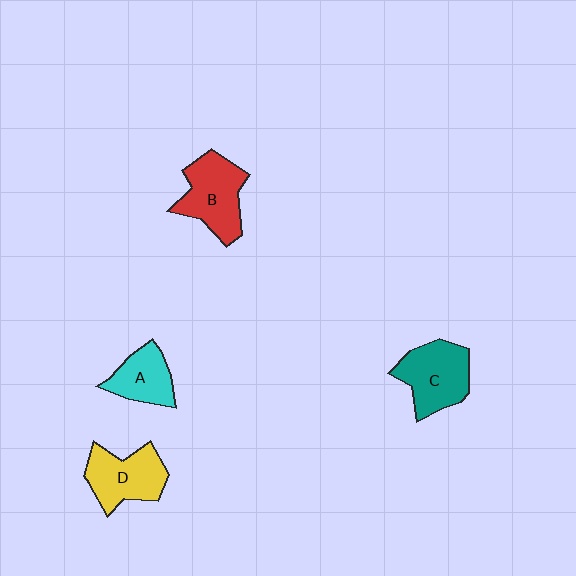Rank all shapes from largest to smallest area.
From largest to smallest: B (red), C (teal), D (yellow), A (cyan).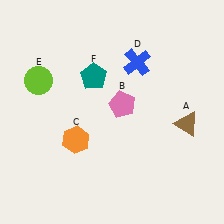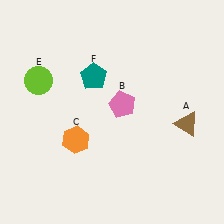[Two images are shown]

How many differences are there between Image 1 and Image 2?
There is 1 difference between the two images.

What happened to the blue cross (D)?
The blue cross (D) was removed in Image 2. It was in the top-right area of Image 1.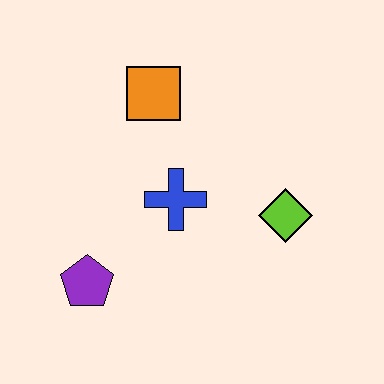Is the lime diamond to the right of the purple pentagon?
Yes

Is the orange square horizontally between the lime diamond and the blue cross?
No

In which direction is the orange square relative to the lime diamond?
The orange square is to the left of the lime diamond.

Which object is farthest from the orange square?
The purple pentagon is farthest from the orange square.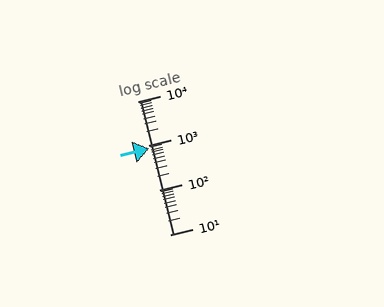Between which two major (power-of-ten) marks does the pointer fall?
The pointer is between 100 and 1000.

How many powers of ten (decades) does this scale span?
The scale spans 3 decades, from 10 to 10000.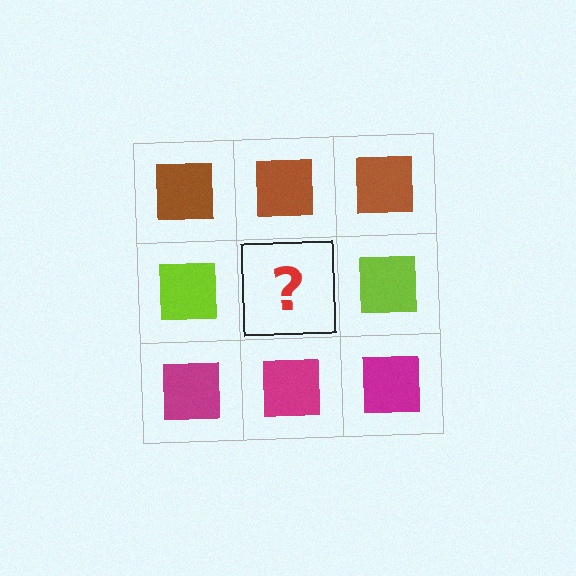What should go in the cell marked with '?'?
The missing cell should contain a lime square.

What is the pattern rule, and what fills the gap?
The rule is that each row has a consistent color. The gap should be filled with a lime square.